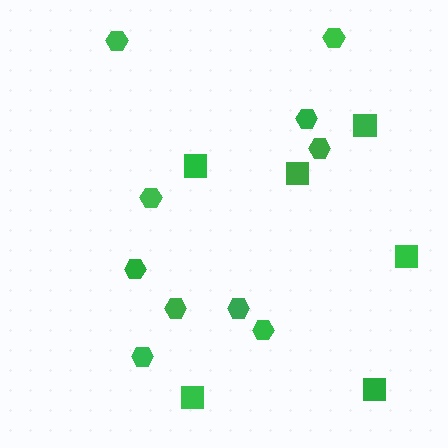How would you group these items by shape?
There are 2 groups: one group of squares (6) and one group of hexagons (10).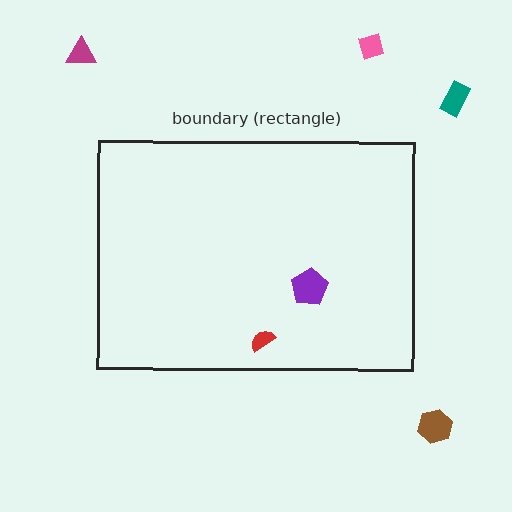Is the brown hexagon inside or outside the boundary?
Outside.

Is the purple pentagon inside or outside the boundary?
Inside.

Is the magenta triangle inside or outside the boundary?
Outside.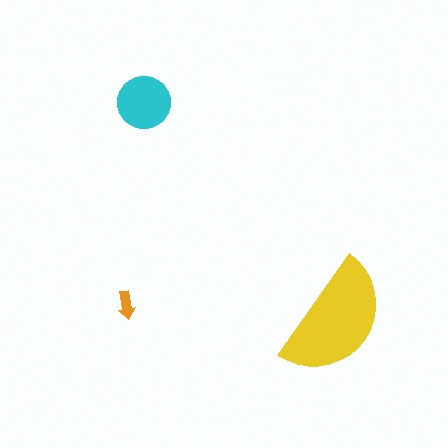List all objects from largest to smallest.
The yellow semicircle, the cyan circle, the orange arrow.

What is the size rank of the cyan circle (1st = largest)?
2nd.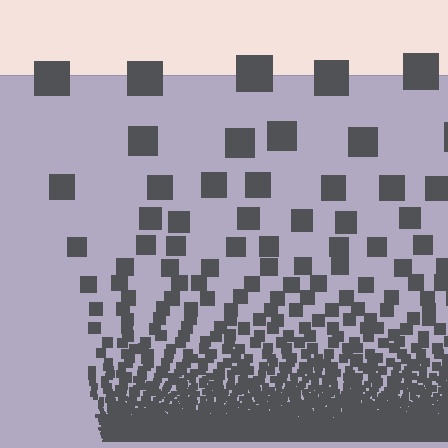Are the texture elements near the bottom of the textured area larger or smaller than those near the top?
Smaller. The gradient is inverted — elements near the bottom are smaller and denser.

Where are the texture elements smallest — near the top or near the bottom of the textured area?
Near the bottom.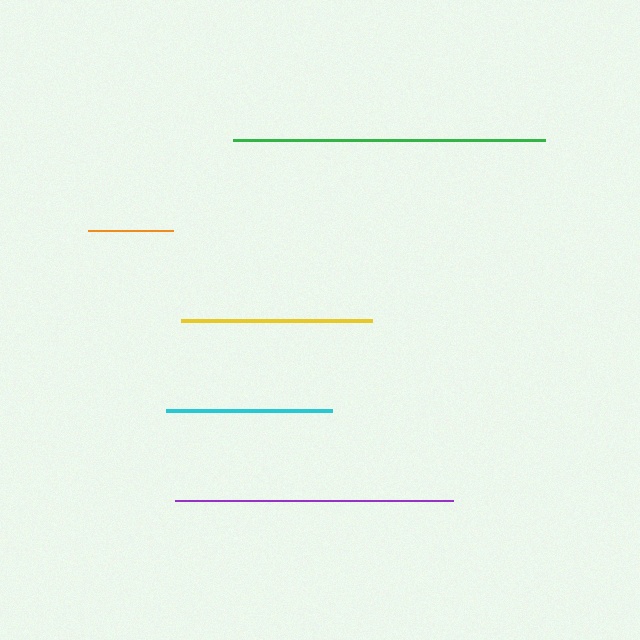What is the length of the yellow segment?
The yellow segment is approximately 191 pixels long.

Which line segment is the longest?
The green line is the longest at approximately 312 pixels.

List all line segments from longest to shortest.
From longest to shortest: green, purple, yellow, cyan, orange.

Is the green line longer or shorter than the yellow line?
The green line is longer than the yellow line.